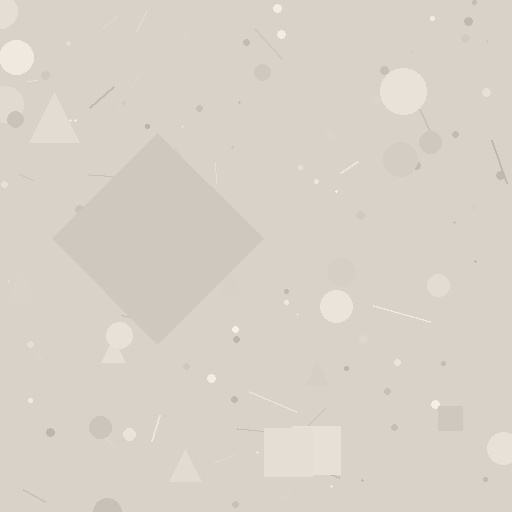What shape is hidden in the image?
A diamond is hidden in the image.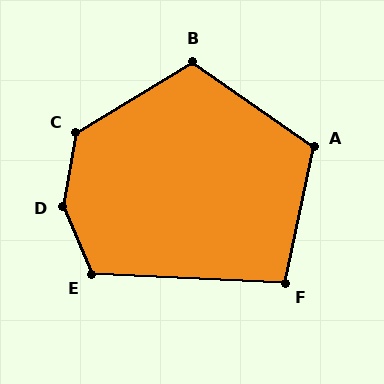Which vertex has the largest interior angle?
D, at approximately 147 degrees.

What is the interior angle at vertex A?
Approximately 113 degrees (obtuse).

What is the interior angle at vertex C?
Approximately 132 degrees (obtuse).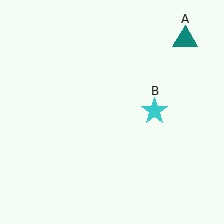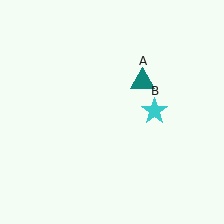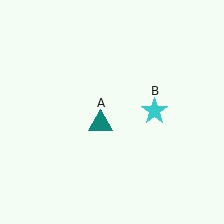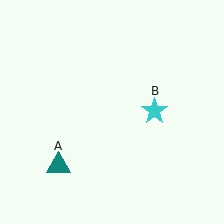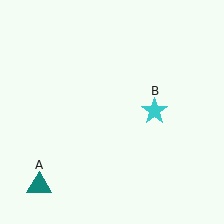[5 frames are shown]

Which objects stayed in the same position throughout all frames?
Cyan star (object B) remained stationary.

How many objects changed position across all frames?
1 object changed position: teal triangle (object A).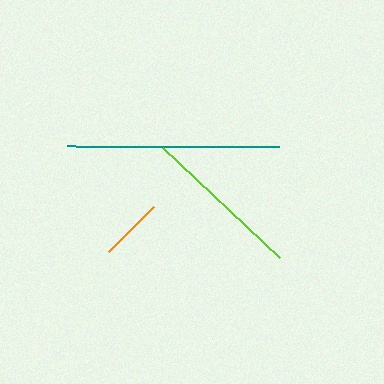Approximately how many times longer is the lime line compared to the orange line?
The lime line is approximately 2.5 times the length of the orange line.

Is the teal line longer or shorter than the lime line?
The teal line is longer than the lime line.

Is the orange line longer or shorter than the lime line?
The lime line is longer than the orange line.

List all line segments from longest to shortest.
From longest to shortest: teal, lime, orange.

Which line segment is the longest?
The teal line is the longest at approximately 212 pixels.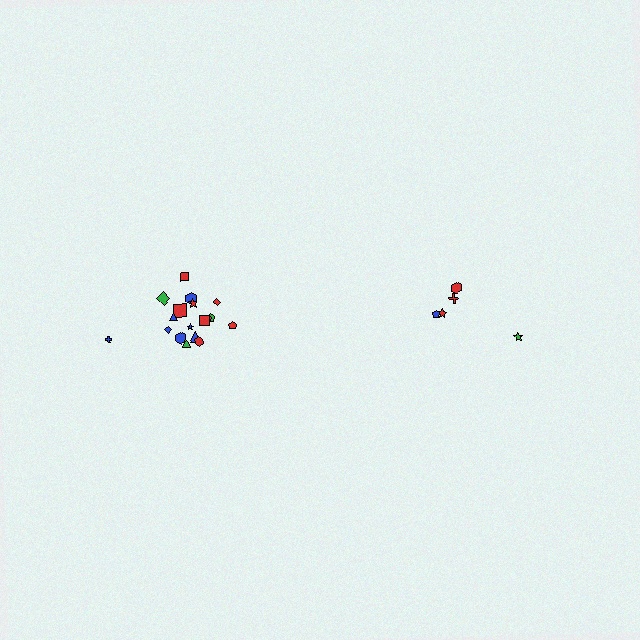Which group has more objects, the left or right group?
The left group.